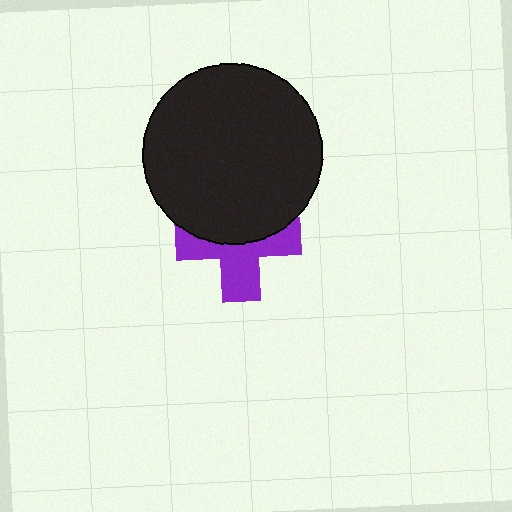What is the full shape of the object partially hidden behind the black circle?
The partially hidden object is a purple cross.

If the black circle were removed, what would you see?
You would see the complete purple cross.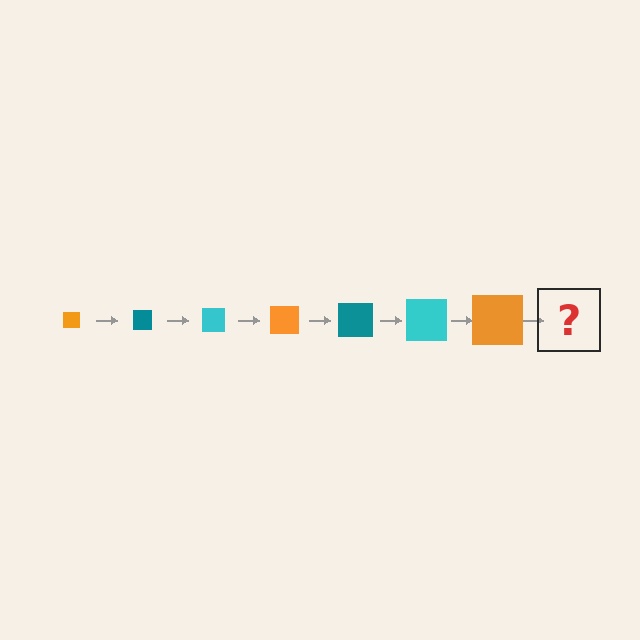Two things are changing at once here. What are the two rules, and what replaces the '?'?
The two rules are that the square grows larger each step and the color cycles through orange, teal, and cyan. The '?' should be a teal square, larger than the previous one.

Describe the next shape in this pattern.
It should be a teal square, larger than the previous one.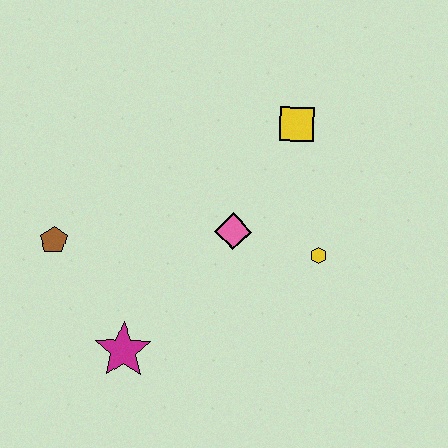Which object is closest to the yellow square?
The pink diamond is closest to the yellow square.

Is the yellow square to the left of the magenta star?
No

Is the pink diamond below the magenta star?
No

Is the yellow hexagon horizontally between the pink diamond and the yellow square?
No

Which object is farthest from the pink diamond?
The brown pentagon is farthest from the pink diamond.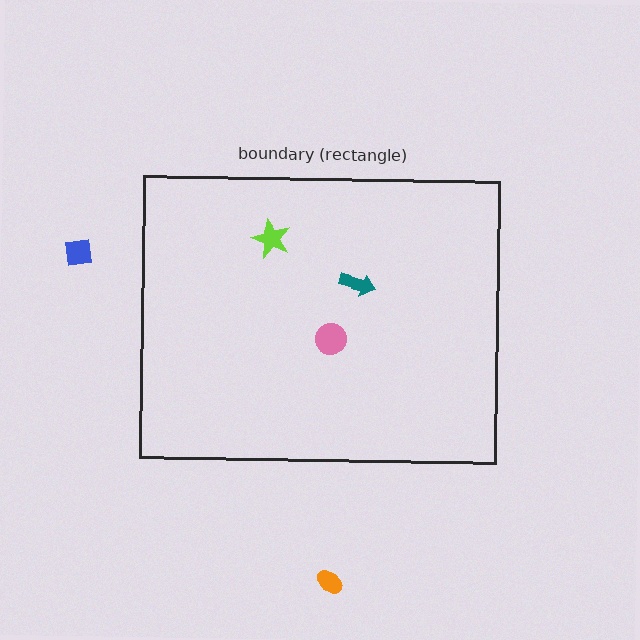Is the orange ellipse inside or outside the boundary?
Outside.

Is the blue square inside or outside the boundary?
Outside.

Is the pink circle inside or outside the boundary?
Inside.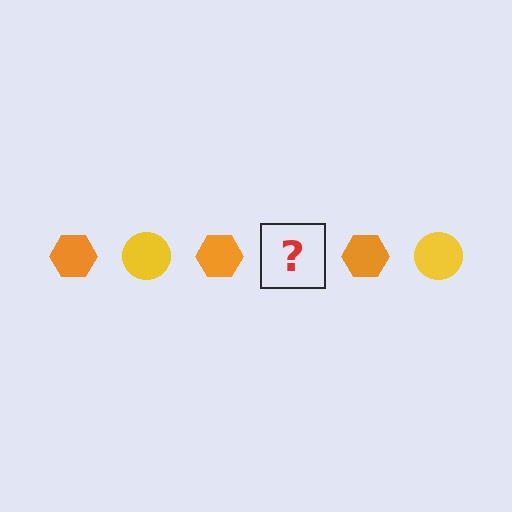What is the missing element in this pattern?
The missing element is a yellow circle.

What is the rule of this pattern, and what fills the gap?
The rule is that the pattern alternates between orange hexagon and yellow circle. The gap should be filled with a yellow circle.